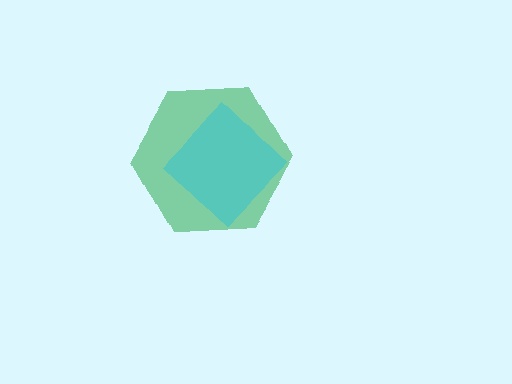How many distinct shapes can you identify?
There are 2 distinct shapes: a green hexagon, a cyan diamond.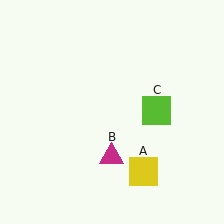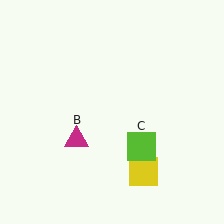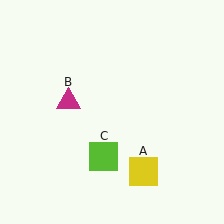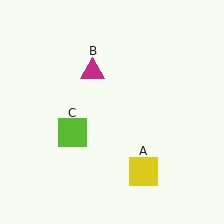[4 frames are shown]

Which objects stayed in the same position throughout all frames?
Yellow square (object A) remained stationary.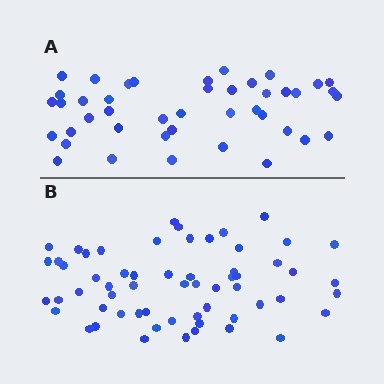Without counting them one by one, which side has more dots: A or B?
Region B (the bottom region) has more dots.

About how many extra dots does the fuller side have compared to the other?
Region B has approximately 15 more dots than region A.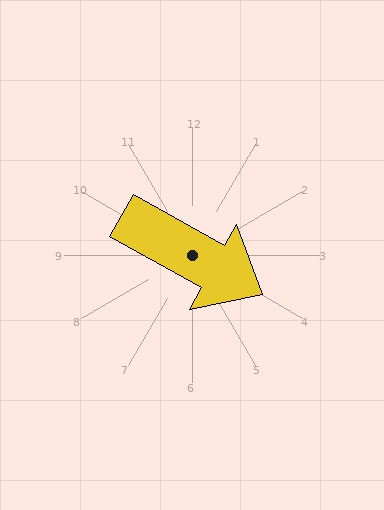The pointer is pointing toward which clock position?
Roughly 4 o'clock.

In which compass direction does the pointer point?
Southeast.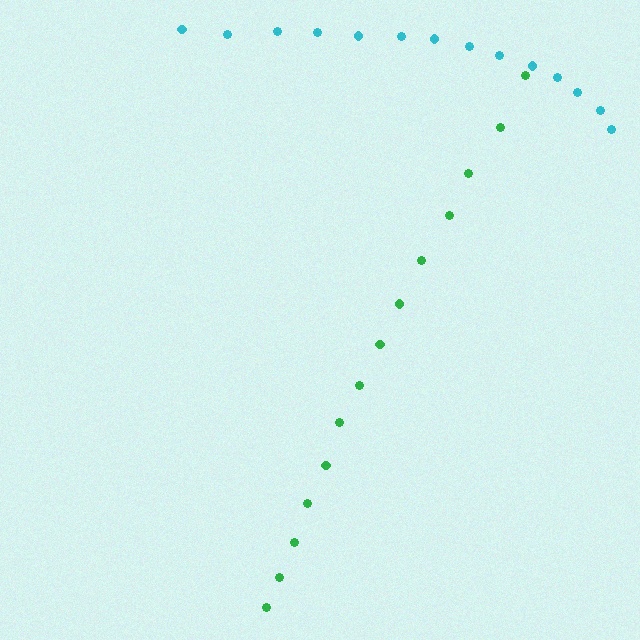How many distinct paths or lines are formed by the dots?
There are 2 distinct paths.